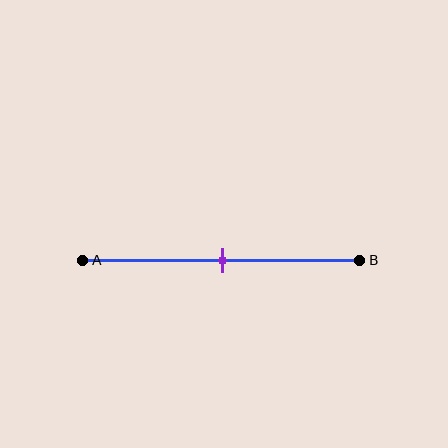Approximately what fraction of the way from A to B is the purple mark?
The purple mark is approximately 50% of the way from A to B.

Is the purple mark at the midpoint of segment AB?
Yes, the mark is approximately at the midpoint.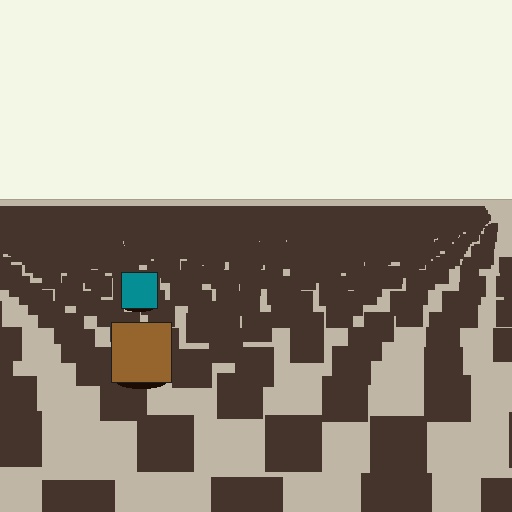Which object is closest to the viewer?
The brown square is closest. The texture marks near it are larger and more spread out.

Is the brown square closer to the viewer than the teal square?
Yes. The brown square is closer — you can tell from the texture gradient: the ground texture is coarser near it.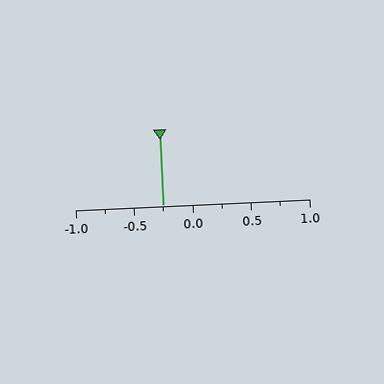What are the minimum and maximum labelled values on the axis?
The axis runs from -1.0 to 1.0.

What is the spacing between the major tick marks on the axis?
The major ticks are spaced 0.5 apart.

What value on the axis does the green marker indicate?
The marker indicates approximately -0.25.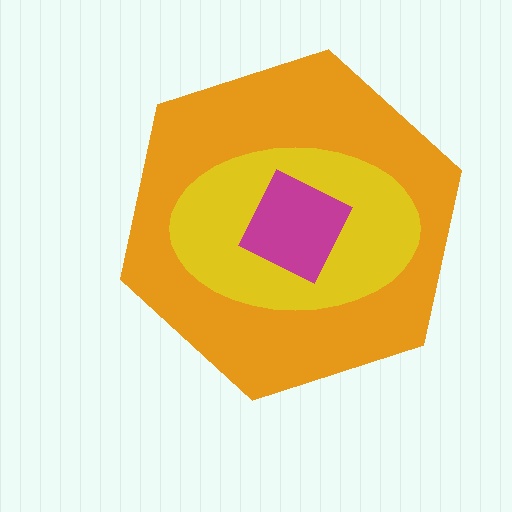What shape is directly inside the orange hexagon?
The yellow ellipse.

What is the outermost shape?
The orange hexagon.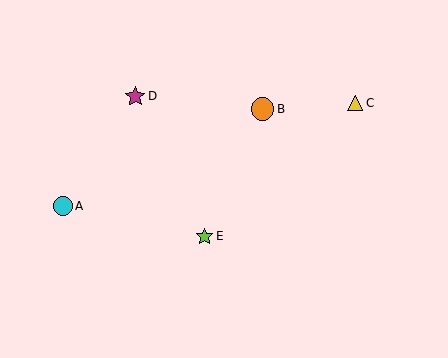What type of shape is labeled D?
Shape D is a magenta star.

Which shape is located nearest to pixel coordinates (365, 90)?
The yellow triangle (labeled C) at (355, 103) is nearest to that location.